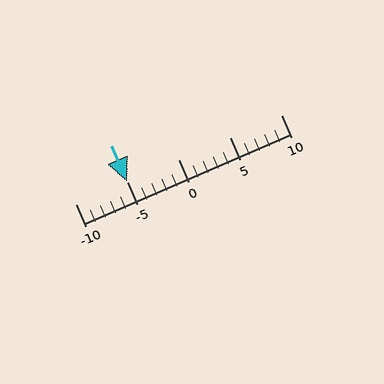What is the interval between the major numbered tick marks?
The major tick marks are spaced 5 units apart.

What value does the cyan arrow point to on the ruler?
The cyan arrow points to approximately -5.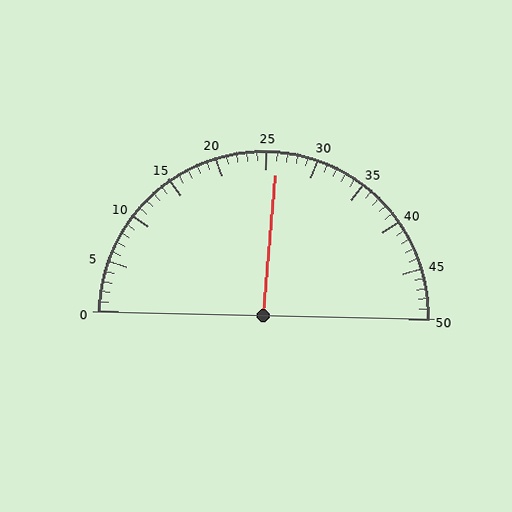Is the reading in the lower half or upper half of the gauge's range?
The reading is in the upper half of the range (0 to 50).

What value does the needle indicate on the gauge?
The needle indicates approximately 26.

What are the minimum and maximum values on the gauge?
The gauge ranges from 0 to 50.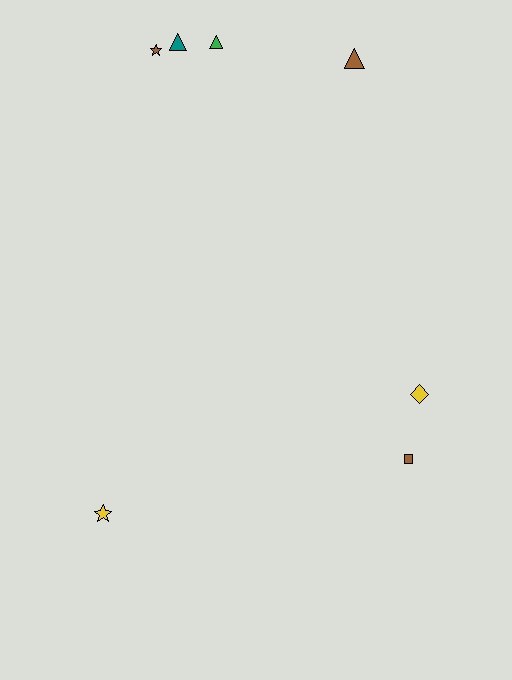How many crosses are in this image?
There are no crosses.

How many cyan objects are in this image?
There are no cyan objects.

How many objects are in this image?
There are 7 objects.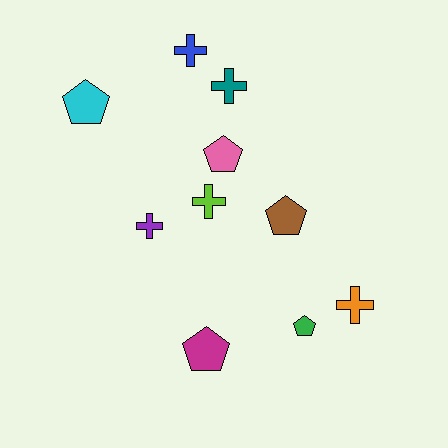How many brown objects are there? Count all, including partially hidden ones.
There is 1 brown object.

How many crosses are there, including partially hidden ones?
There are 5 crosses.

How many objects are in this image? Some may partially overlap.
There are 10 objects.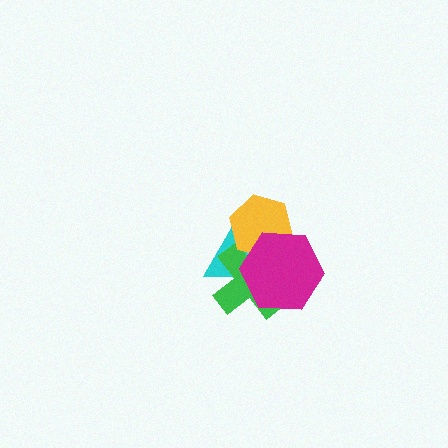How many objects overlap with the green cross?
3 objects overlap with the green cross.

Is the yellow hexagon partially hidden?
Yes, it is partially covered by another shape.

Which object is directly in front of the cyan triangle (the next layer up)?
The green cross is directly in front of the cyan triangle.